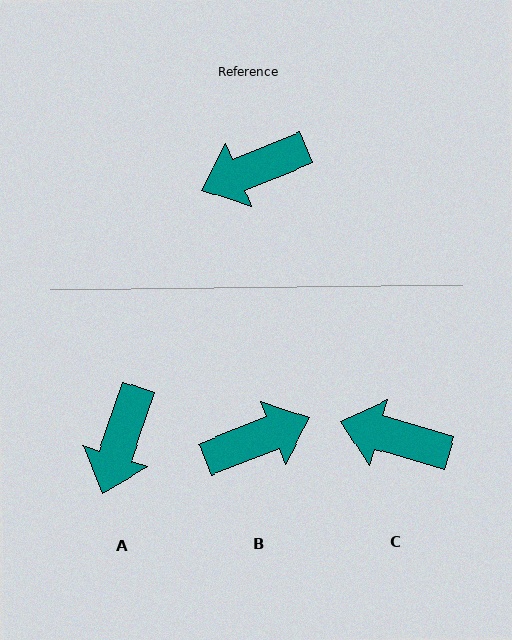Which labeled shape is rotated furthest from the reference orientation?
B, about 179 degrees away.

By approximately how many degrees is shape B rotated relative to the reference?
Approximately 179 degrees counter-clockwise.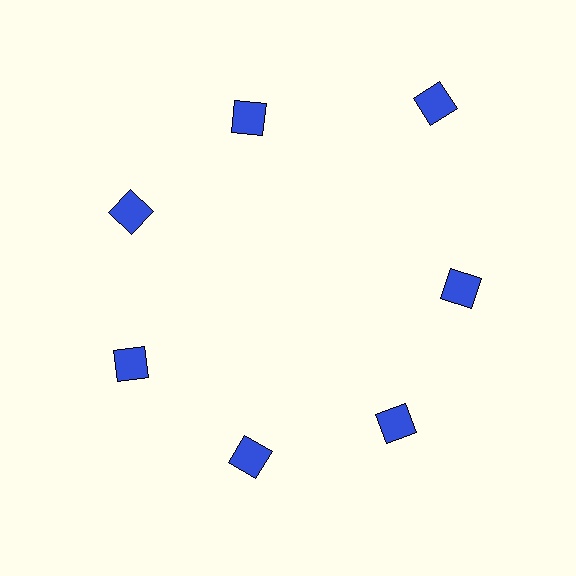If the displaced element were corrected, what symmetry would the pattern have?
It would have 7-fold rotational symmetry — the pattern would map onto itself every 51 degrees.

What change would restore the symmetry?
The symmetry would be restored by moving it inward, back onto the ring so that all 7 diamonds sit at equal angles and equal distance from the center.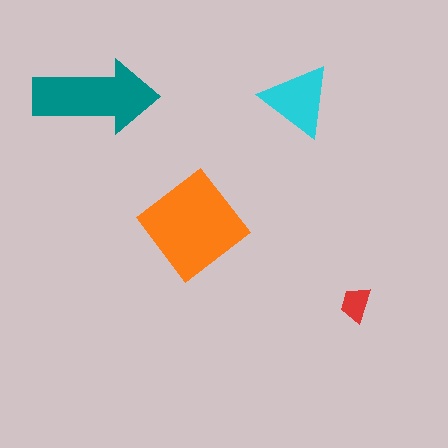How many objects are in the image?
There are 4 objects in the image.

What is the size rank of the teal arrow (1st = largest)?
2nd.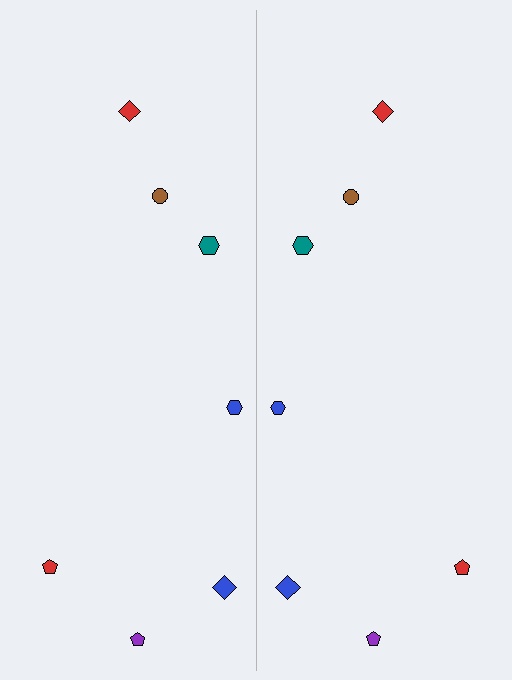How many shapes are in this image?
There are 14 shapes in this image.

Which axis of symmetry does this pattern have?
The pattern has a vertical axis of symmetry running through the center of the image.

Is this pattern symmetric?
Yes, this pattern has bilateral (reflection) symmetry.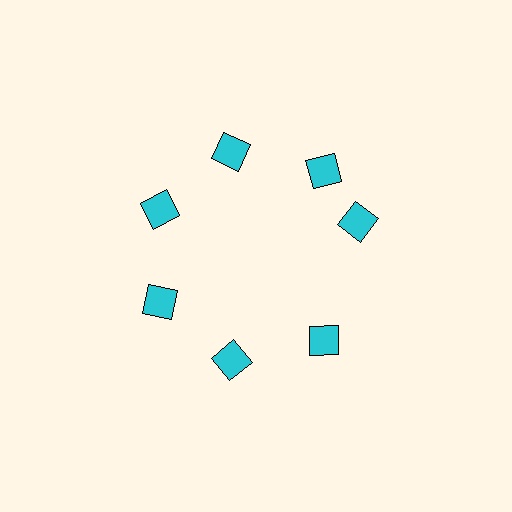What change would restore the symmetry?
The symmetry would be restored by rotating it back into even spacing with its neighbors so that all 7 diamonds sit at equal angles and equal distance from the center.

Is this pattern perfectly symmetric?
No. The 7 cyan diamonds are arranged in a ring, but one element near the 3 o'clock position is rotated out of alignment along the ring, breaking the 7-fold rotational symmetry.